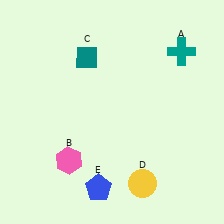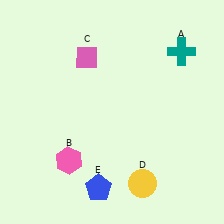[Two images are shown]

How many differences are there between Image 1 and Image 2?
There is 1 difference between the two images.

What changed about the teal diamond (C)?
In Image 1, C is teal. In Image 2, it changed to pink.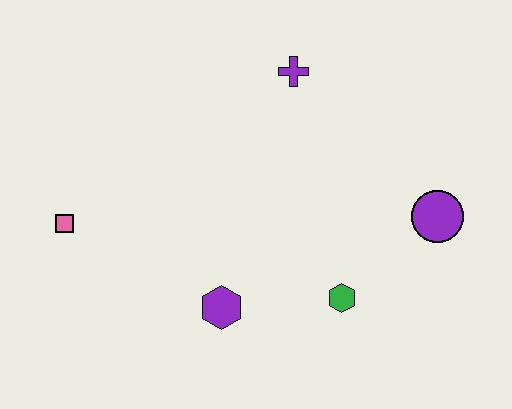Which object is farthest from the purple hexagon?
The purple cross is farthest from the purple hexagon.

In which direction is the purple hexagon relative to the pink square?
The purple hexagon is to the right of the pink square.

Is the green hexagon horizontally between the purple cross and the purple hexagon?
No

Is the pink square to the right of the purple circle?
No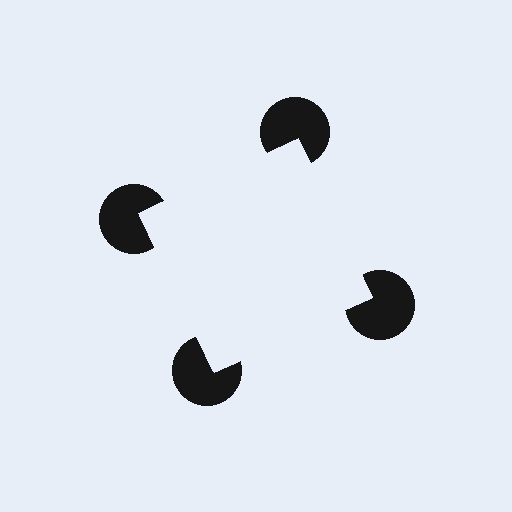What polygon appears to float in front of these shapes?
An illusory square — its edges are inferred from the aligned wedge cuts in the pac-man discs, not physically drawn.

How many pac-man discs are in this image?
There are 4 — one at each vertex of the illusory square.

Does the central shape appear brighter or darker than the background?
It typically appears slightly brighter than the background, even though no actual brightness change is drawn.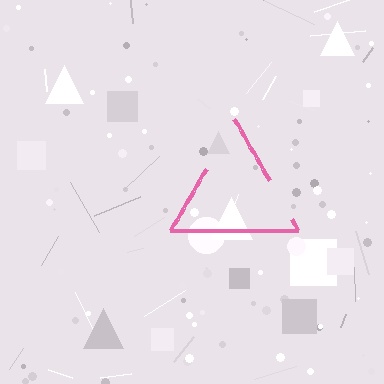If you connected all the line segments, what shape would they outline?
They would outline a triangle.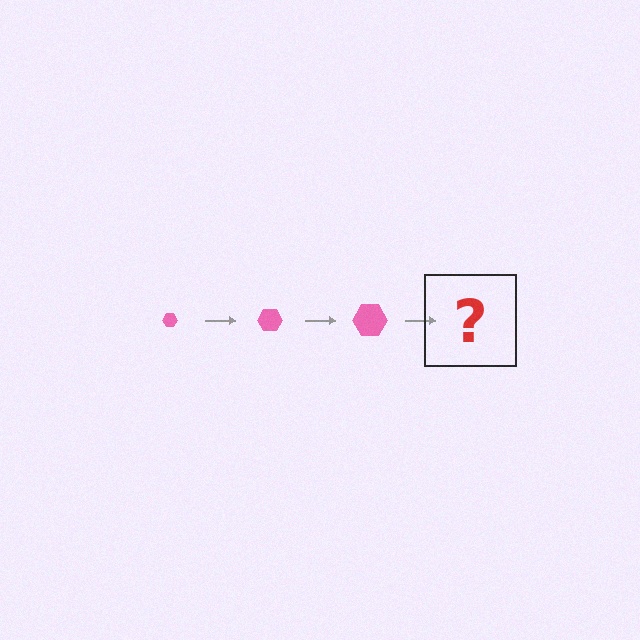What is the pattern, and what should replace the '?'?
The pattern is that the hexagon gets progressively larger each step. The '?' should be a pink hexagon, larger than the previous one.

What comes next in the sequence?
The next element should be a pink hexagon, larger than the previous one.